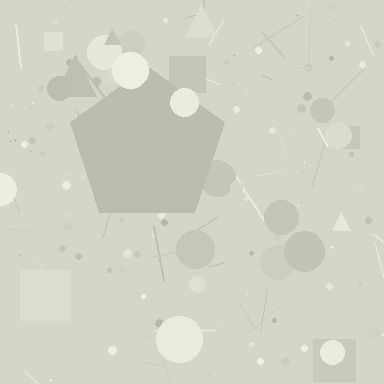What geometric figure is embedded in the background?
A pentagon is embedded in the background.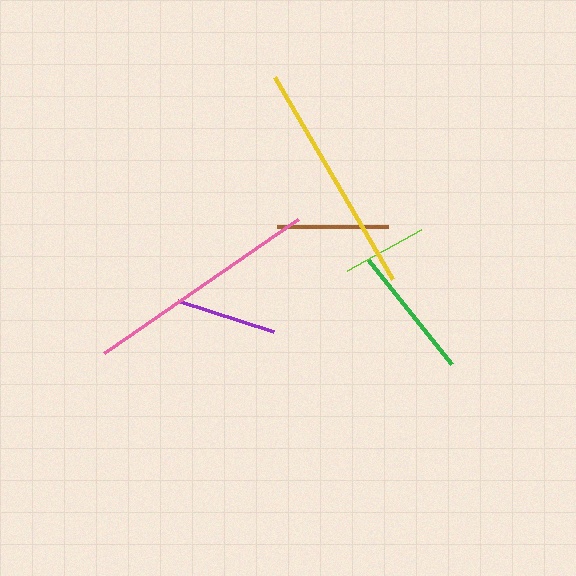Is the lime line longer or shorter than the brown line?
The brown line is longer than the lime line.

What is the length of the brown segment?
The brown segment is approximately 111 pixels long.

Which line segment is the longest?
The pink line is the longest at approximately 235 pixels.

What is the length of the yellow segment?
The yellow segment is approximately 234 pixels long.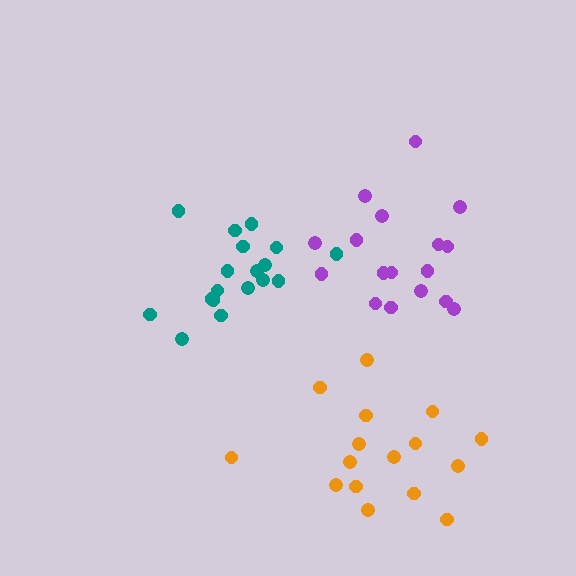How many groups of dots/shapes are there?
There are 3 groups.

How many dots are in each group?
Group 1: 18 dots, Group 2: 17 dots, Group 3: 16 dots (51 total).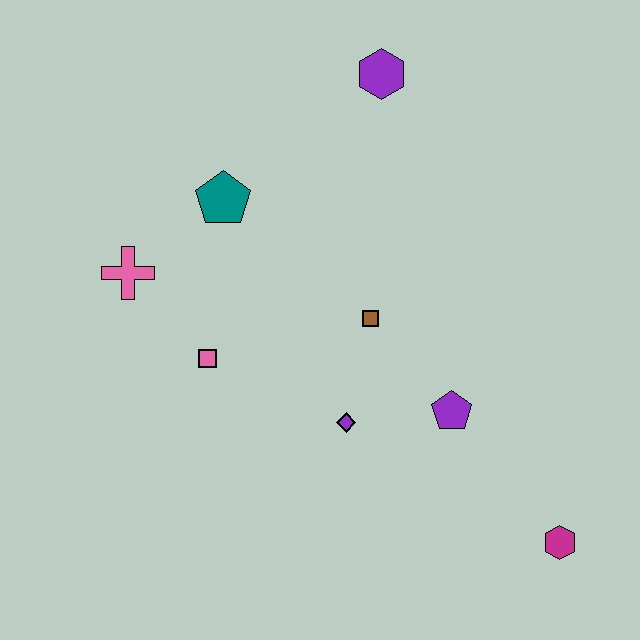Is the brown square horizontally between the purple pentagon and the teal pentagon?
Yes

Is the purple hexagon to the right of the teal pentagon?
Yes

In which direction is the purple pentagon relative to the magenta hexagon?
The purple pentagon is above the magenta hexagon.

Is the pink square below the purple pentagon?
No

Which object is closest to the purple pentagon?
The purple diamond is closest to the purple pentagon.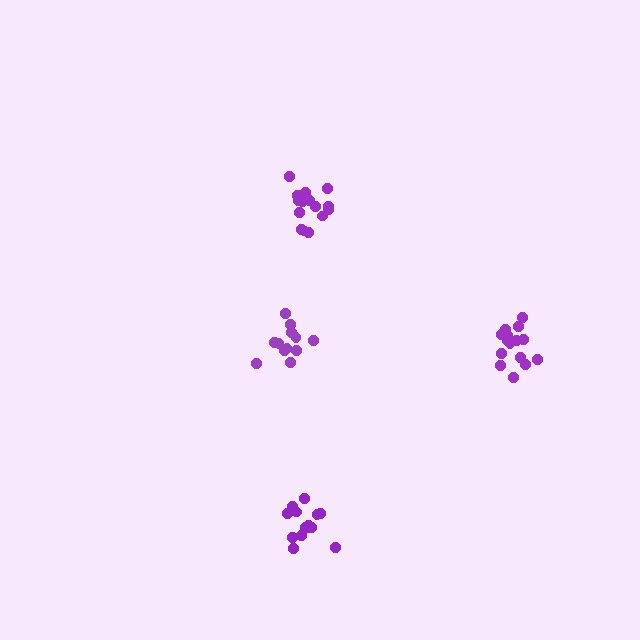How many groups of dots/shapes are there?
There are 4 groups.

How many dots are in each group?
Group 1: 18 dots, Group 2: 12 dots, Group 3: 15 dots, Group 4: 16 dots (61 total).